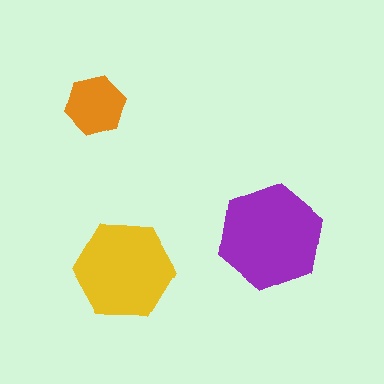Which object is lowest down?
The yellow hexagon is bottommost.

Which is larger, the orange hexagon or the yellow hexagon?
The yellow one.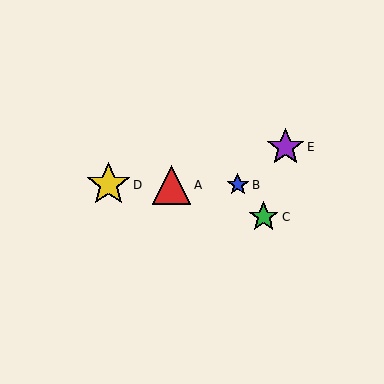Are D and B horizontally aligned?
Yes, both are at y≈185.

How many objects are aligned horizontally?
3 objects (A, B, D) are aligned horizontally.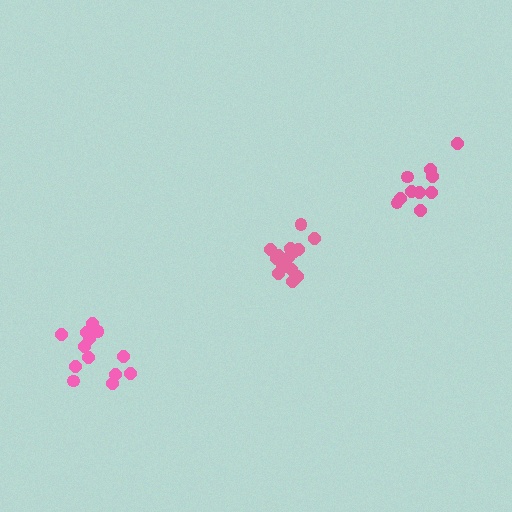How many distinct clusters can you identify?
There are 3 distinct clusters.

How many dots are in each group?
Group 1: 13 dots, Group 2: 14 dots, Group 3: 10 dots (37 total).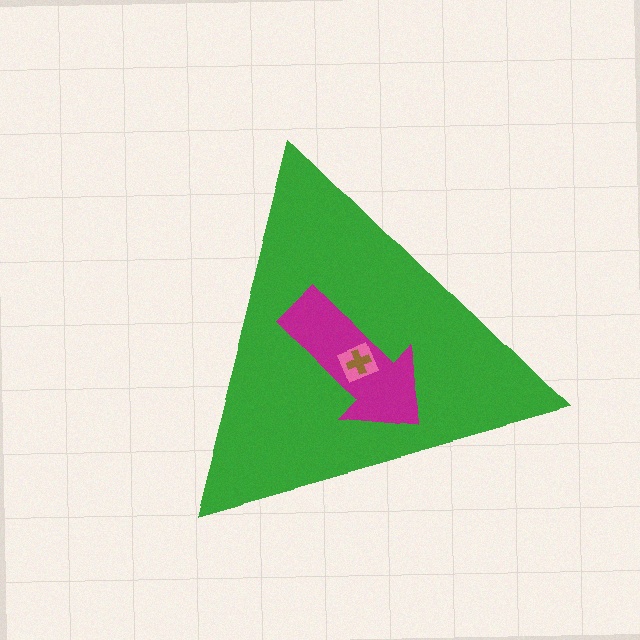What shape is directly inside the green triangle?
The magenta arrow.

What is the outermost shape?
The green triangle.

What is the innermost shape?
The brown cross.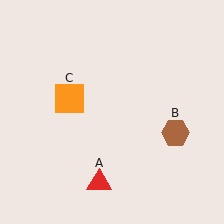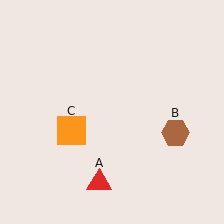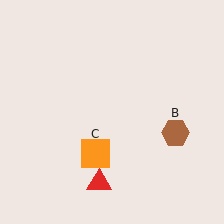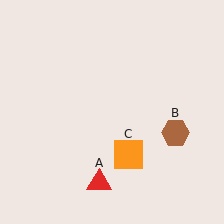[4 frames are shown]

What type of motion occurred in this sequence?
The orange square (object C) rotated counterclockwise around the center of the scene.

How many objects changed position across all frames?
1 object changed position: orange square (object C).